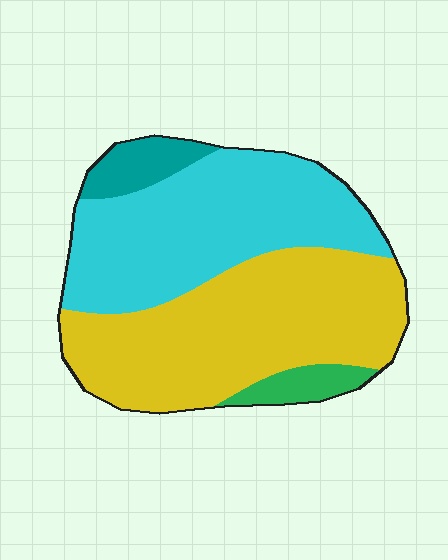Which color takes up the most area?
Yellow, at roughly 45%.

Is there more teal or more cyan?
Cyan.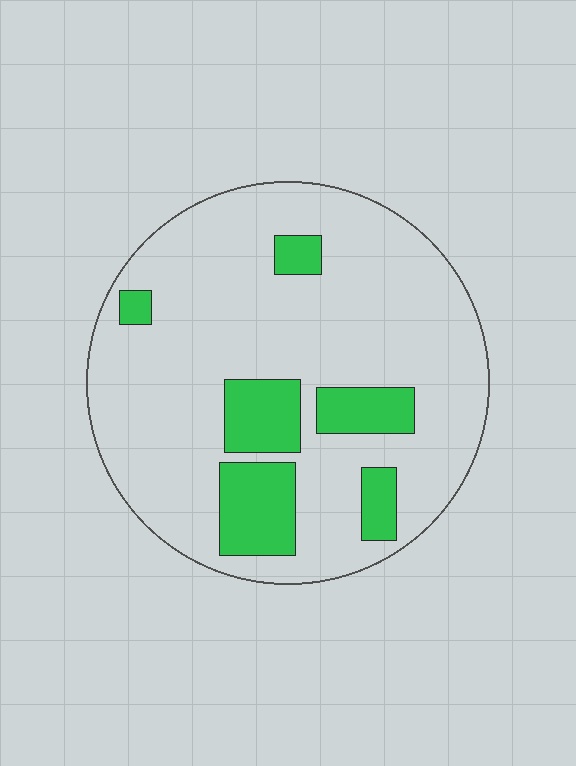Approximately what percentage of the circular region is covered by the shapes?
Approximately 20%.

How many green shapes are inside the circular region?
6.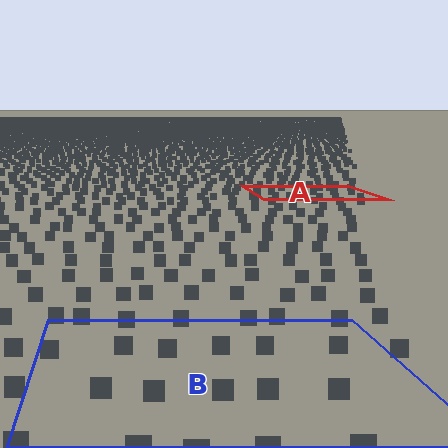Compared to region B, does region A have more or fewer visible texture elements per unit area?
Region A has more texture elements per unit area — they are packed more densely because it is farther away.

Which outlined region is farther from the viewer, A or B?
Region A is farther from the viewer — the texture elements inside it appear smaller and more densely packed.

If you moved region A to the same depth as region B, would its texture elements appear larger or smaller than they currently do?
They would appear larger. At a closer depth, the same texture elements are projected at a bigger on-screen size.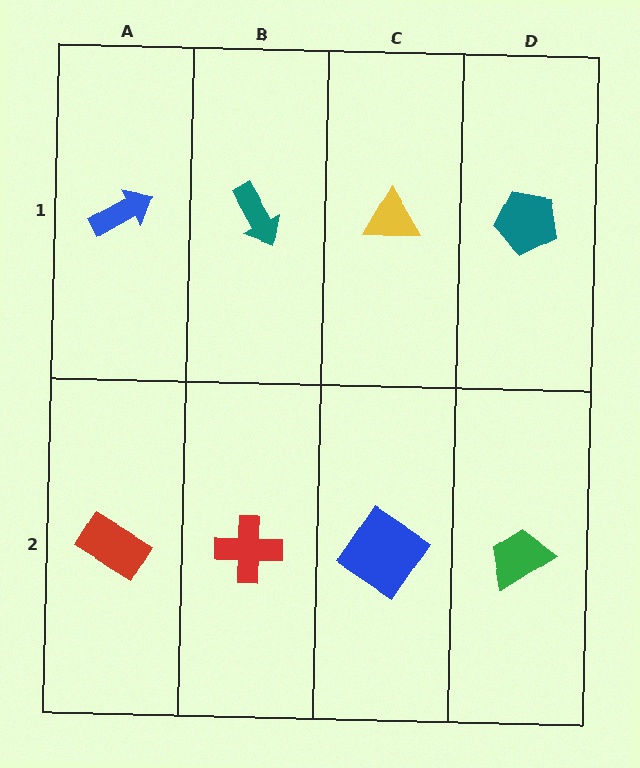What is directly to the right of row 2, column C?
A green trapezoid.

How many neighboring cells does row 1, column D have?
2.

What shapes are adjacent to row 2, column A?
A blue arrow (row 1, column A), a red cross (row 2, column B).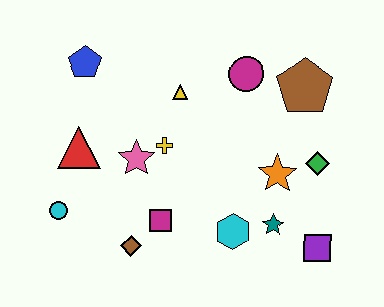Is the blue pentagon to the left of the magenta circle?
Yes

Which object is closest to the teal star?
The cyan hexagon is closest to the teal star.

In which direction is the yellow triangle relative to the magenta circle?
The yellow triangle is to the left of the magenta circle.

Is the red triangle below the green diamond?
No